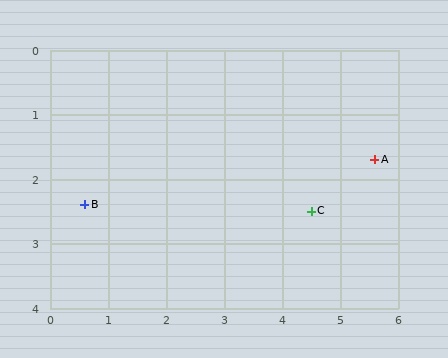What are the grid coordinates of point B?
Point B is at approximately (0.6, 2.4).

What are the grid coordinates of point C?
Point C is at approximately (4.5, 2.5).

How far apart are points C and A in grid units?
Points C and A are about 1.4 grid units apart.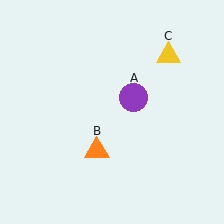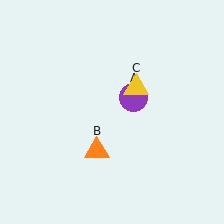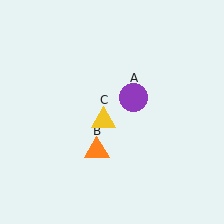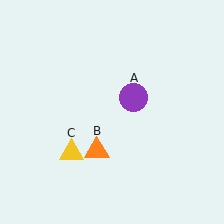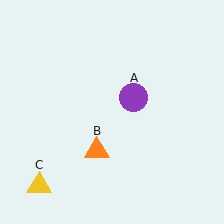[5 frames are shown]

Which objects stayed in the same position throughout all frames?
Purple circle (object A) and orange triangle (object B) remained stationary.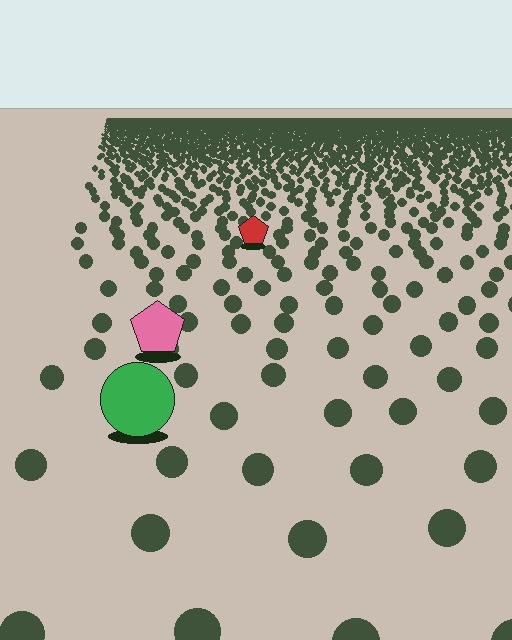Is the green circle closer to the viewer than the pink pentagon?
Yes. The green circle is closer — you can tell from the texture gradient: the ground texture is coarser near it.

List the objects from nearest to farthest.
From nearest to farthest: the green circle, the pink pentagon, the red pentagon.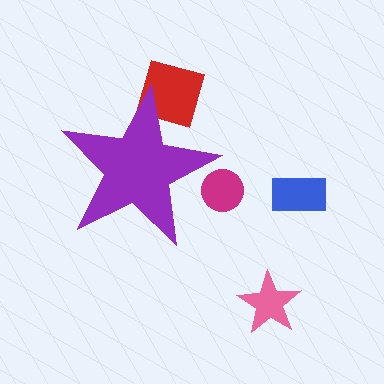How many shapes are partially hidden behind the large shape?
2 shapes are partially hidden.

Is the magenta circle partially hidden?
Yes, the magenta circle is partially hidden behind the purple star.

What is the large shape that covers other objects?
A purple star.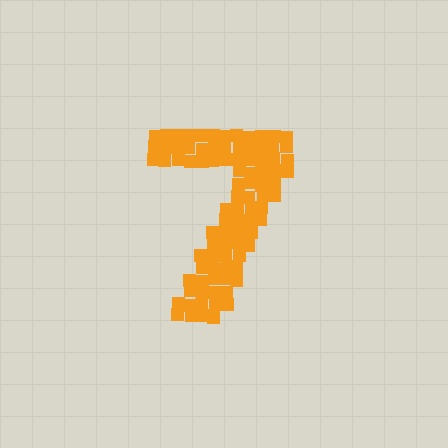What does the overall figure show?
The overall figure shows the digit 7.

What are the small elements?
The small elements are squares.